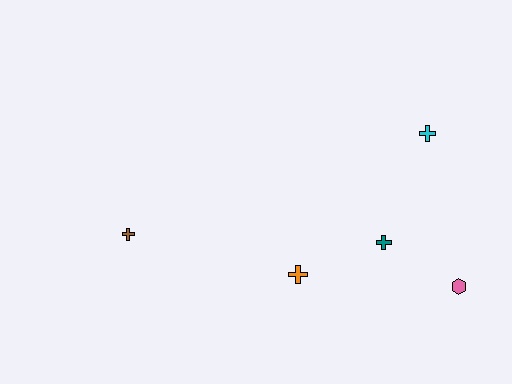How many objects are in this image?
There are 5 objects.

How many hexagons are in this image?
There is 1 hexagon.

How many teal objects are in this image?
There is 1 teal object.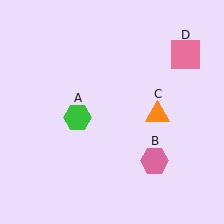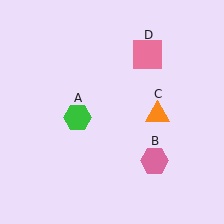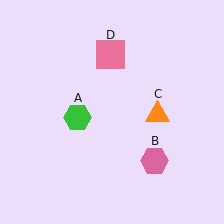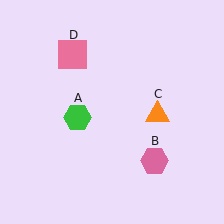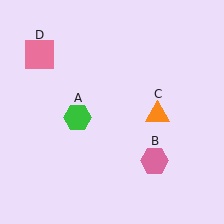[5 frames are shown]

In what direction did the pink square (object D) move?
The pink square (object D) moved left.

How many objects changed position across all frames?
1 object changed position: pink square (object D).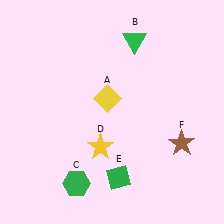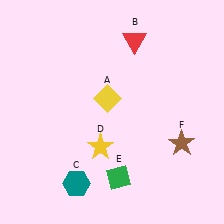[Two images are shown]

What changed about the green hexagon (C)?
In Image 1, C is green. In Image 2, it changed to teal.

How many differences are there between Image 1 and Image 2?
There are 2 differences between the two images.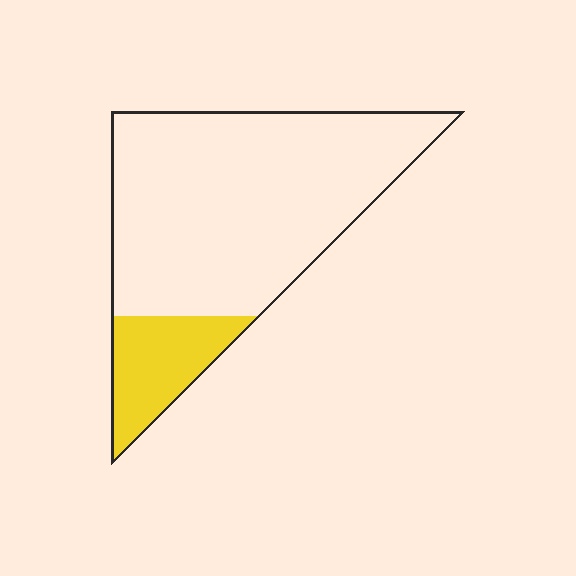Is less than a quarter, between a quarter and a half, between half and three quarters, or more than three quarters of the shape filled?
Less than a quarter.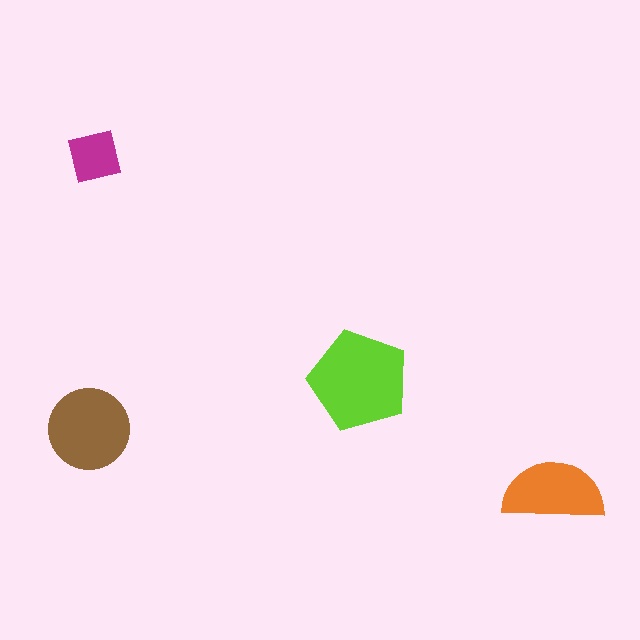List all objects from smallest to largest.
The magenta square, the orange semicircle, the brown circle, the lime pentagon.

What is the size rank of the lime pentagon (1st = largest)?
1st.